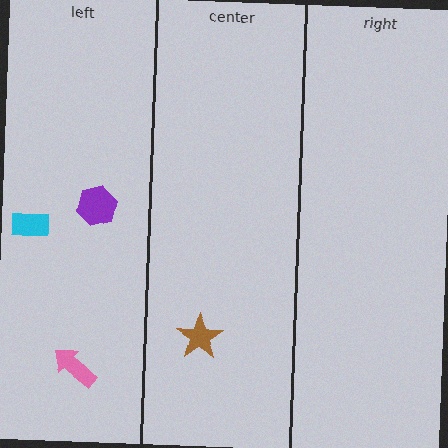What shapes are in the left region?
The pink arrow, the cyan rectangle, the purple hexagon.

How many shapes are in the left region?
3.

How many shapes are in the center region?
1.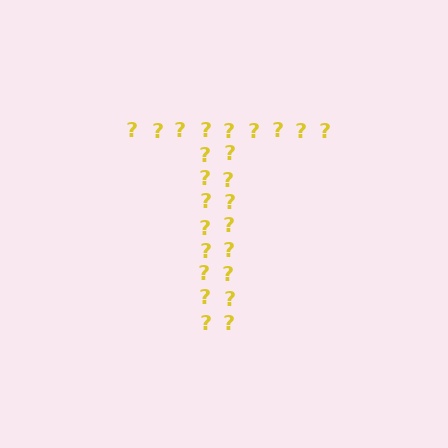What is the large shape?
The large shape is the letter T.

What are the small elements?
The small elements are question marks.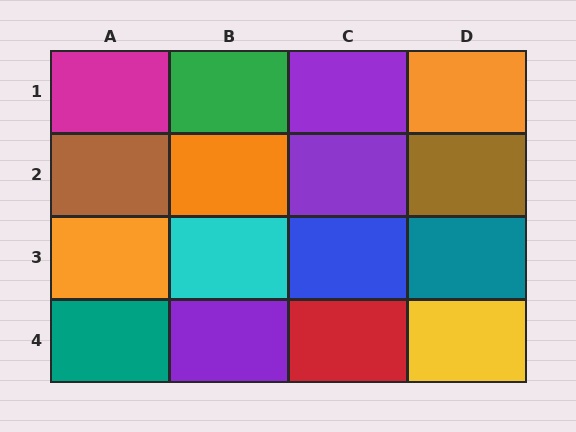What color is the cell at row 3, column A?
Orange.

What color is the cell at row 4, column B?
Purple.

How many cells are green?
1 cell is green.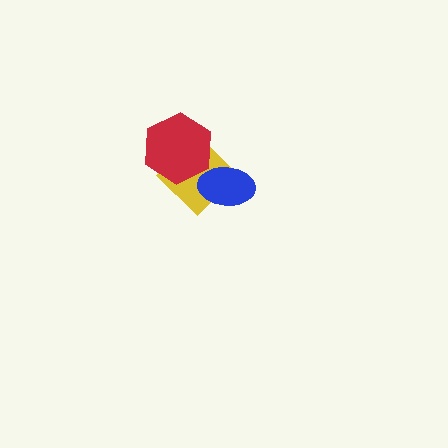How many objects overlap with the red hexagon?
1 object overlaps with the red hexagon.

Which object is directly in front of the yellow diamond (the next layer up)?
The blue ellipse is directly in front of the yellow diamond.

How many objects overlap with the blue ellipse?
1 object overlaps with the blue ellipse.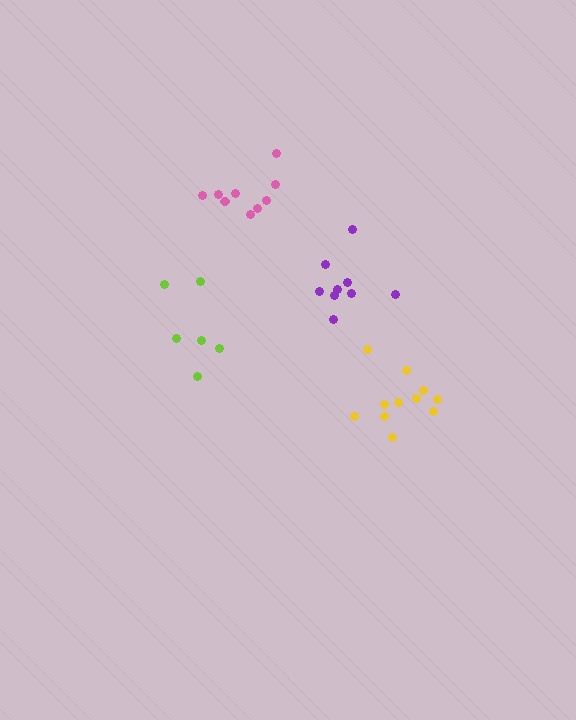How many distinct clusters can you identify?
There are 4 distinct clusters.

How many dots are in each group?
Group 1: 9 dots, Group 2: 11 dots, Group 3: 6 dots, Group 4: 9 dots (35 total).